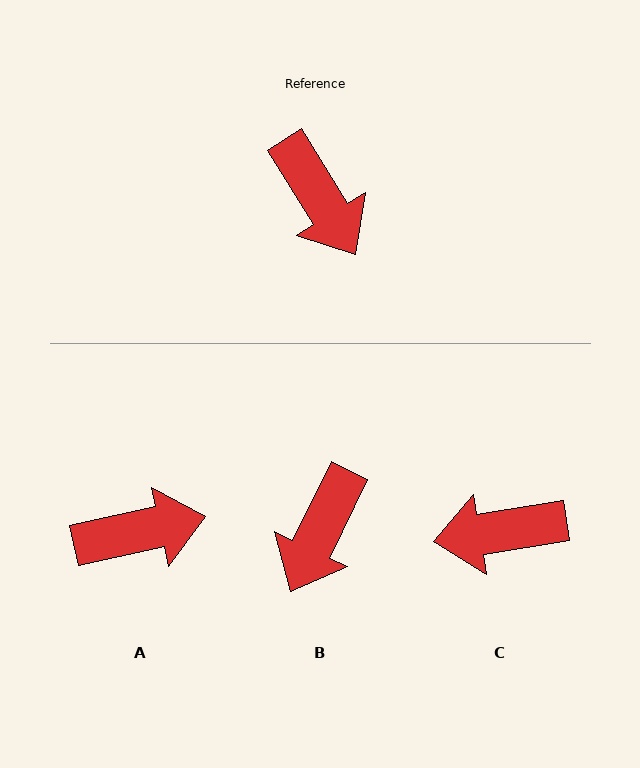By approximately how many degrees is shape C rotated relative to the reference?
Approximately 113 degrees clockwise.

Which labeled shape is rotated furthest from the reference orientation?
C, about 113 degrees away.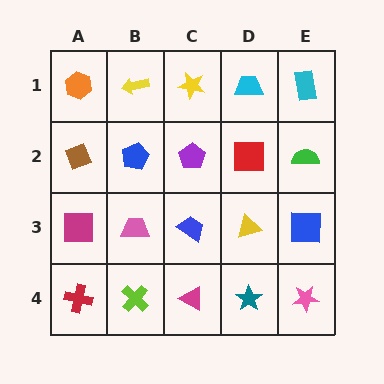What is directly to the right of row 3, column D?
A blue square.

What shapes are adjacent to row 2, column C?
A yellow star (row 1, column C), a blue trapezoid (row 3, column C), a blue pentagon (row 2, column B), a red square (row 2, column D).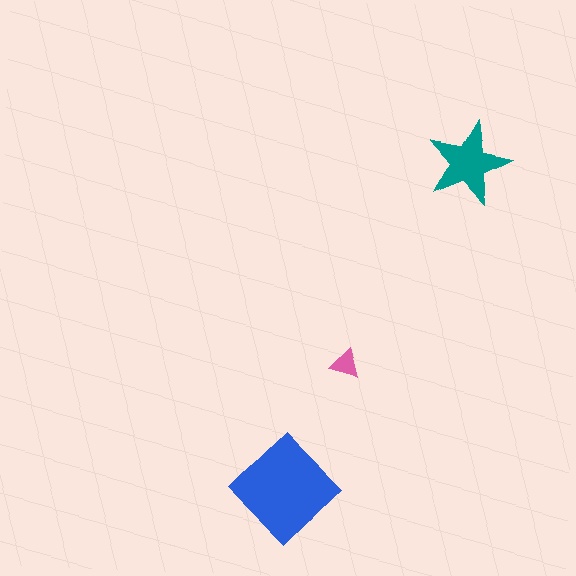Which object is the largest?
The blue diamond.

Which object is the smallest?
The pink triangle.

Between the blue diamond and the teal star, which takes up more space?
The blue diamond.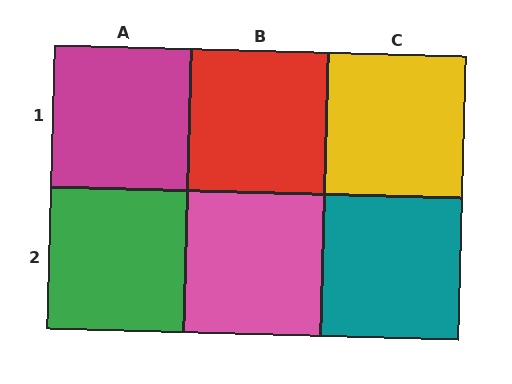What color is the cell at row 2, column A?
Green.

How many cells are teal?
1 cell is teal.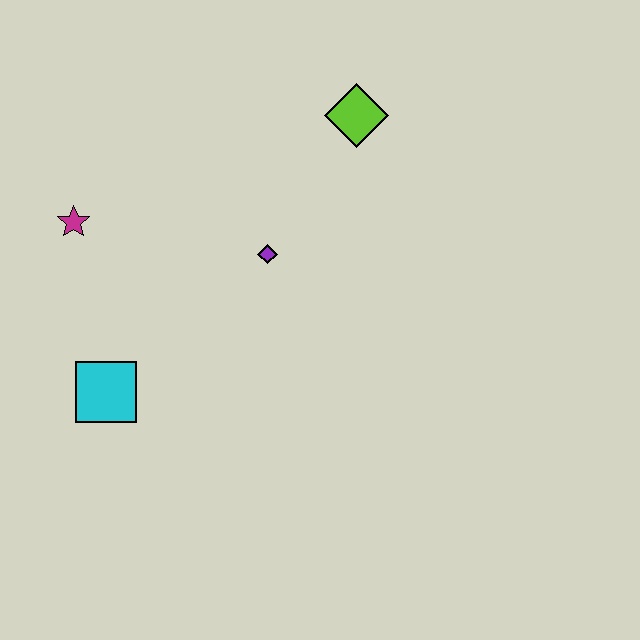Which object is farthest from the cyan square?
The lime diamond is farthest from the cyan square.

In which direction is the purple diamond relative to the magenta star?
The purple diamond is to the right of the magenta star.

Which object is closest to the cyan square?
The magenta star is closest to the cyan square.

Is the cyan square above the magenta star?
No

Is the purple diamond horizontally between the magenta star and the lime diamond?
Yes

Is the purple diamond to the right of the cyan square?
Yes